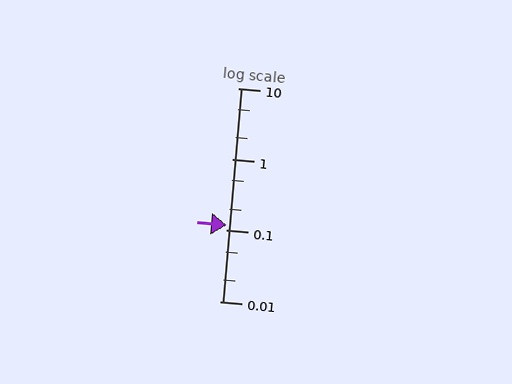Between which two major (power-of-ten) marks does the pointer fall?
The pointer is between 0.1 and 1.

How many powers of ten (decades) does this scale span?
The scale spans 3 decades, from 0.01 to 10.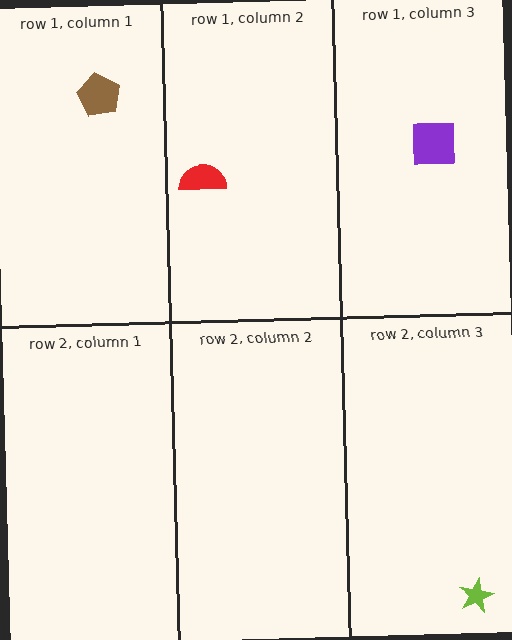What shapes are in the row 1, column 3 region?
The purple square.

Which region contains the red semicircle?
The row 1, column 2 region.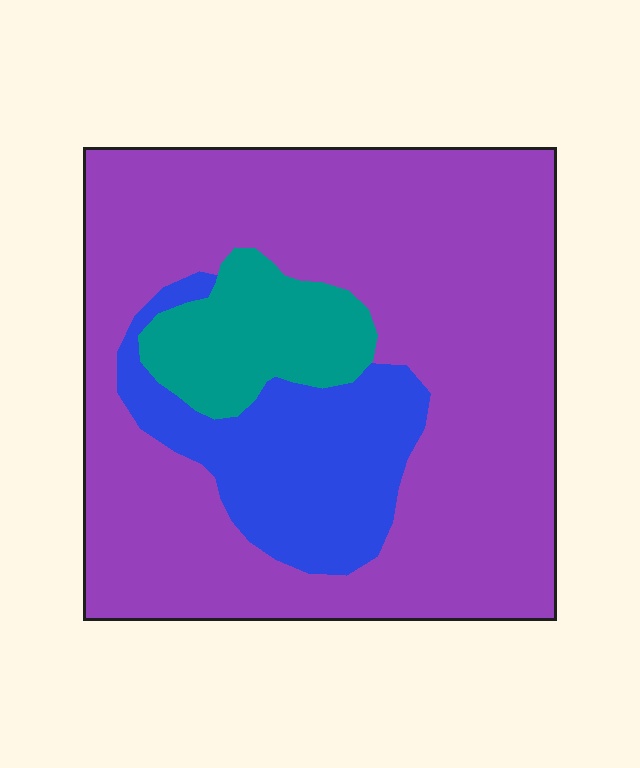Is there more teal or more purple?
Purple.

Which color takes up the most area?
Purple, at roughly 70%.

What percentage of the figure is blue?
Blue takes up between a sixth and a third of the figure.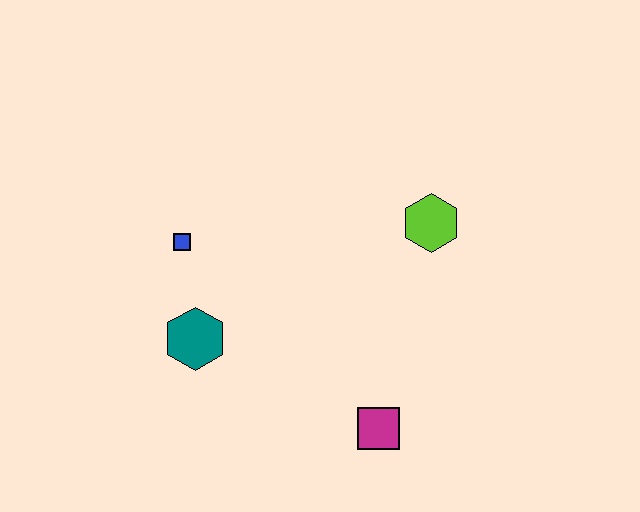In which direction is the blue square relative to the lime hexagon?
The blue square is to the left of the lime hexagon.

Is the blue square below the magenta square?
No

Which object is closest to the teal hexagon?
The blue square is closest to the teal hexagon.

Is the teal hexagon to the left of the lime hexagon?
Yes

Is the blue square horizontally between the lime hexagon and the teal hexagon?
No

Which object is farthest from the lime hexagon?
The teal hexagon is farthest from the lime hexagon.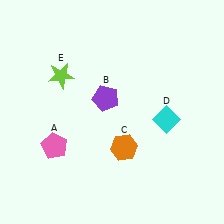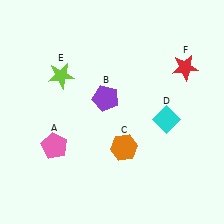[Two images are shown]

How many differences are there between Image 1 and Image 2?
There is 1 difference between the two images.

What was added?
A red star (F) was added in Image 2.